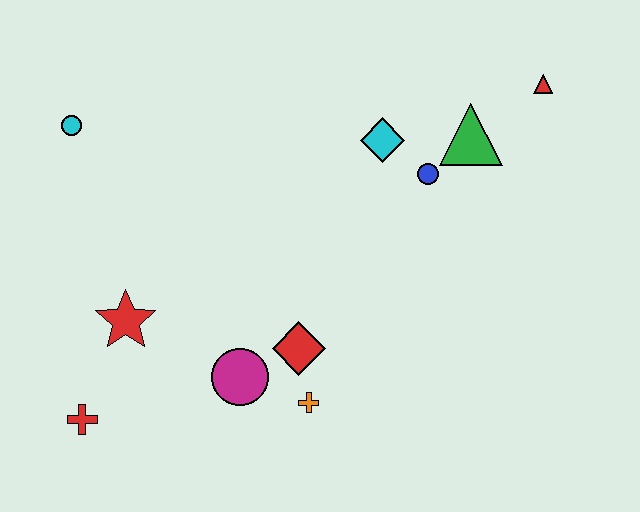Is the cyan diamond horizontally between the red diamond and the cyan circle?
No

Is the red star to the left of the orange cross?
Yes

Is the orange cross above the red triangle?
No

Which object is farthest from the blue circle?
The red cross is farthest from the blue circle.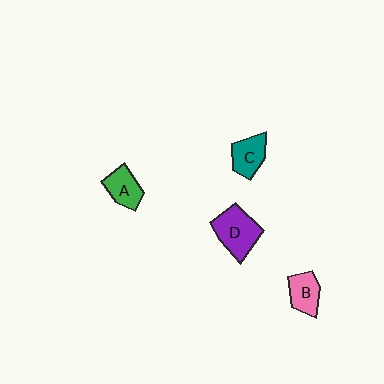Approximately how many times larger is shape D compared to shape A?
Approximately 1.5 times.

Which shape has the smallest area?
Shape B (pink).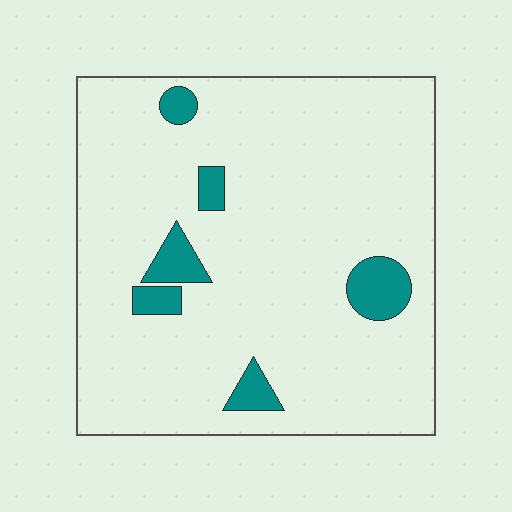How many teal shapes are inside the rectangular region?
6.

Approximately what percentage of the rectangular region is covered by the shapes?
Approximately 10%.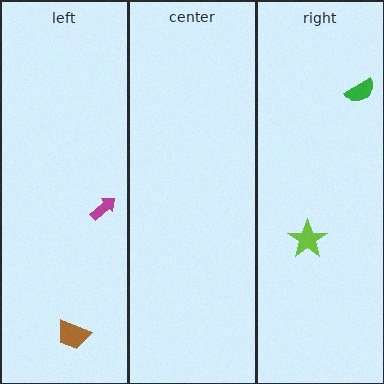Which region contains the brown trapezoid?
The left region.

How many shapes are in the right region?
2.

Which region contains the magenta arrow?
The left region.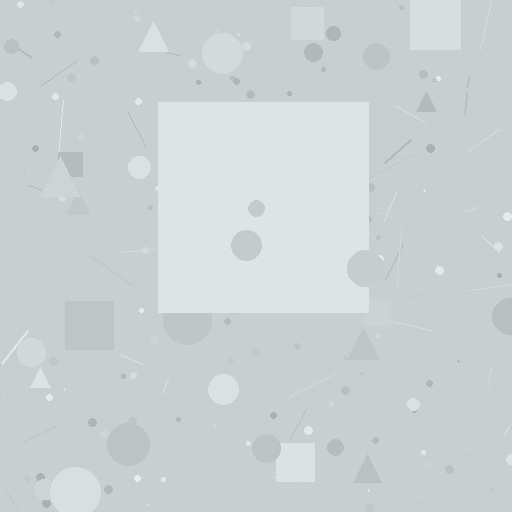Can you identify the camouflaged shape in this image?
The camouflaged shape is a square.